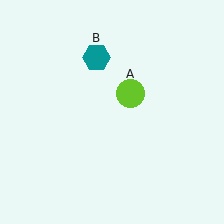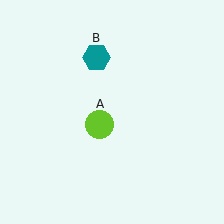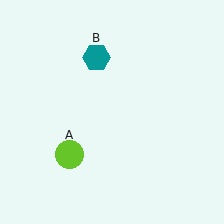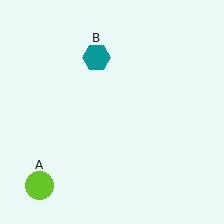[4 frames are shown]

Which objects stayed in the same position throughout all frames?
Teal hexagon (object B) remained stationary.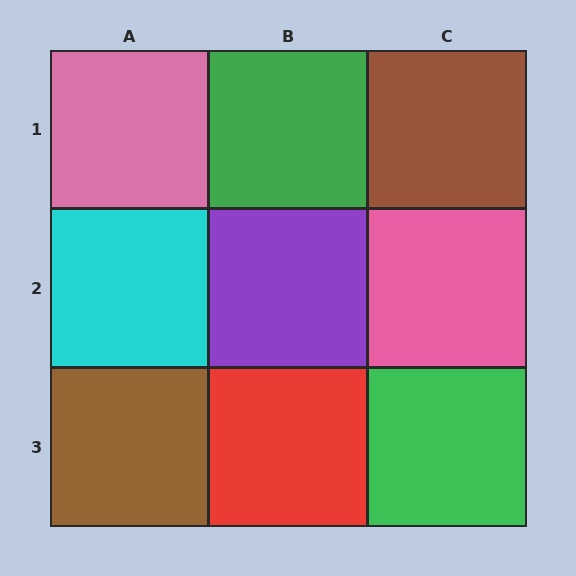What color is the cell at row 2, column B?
Purple.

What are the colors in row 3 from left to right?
Brown, red, green.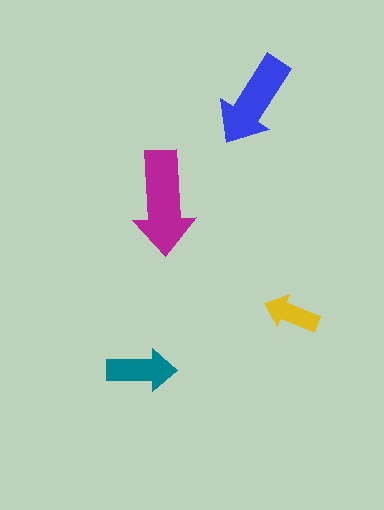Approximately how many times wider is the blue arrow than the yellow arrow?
About 1.5 times wider.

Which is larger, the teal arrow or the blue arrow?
The blue one.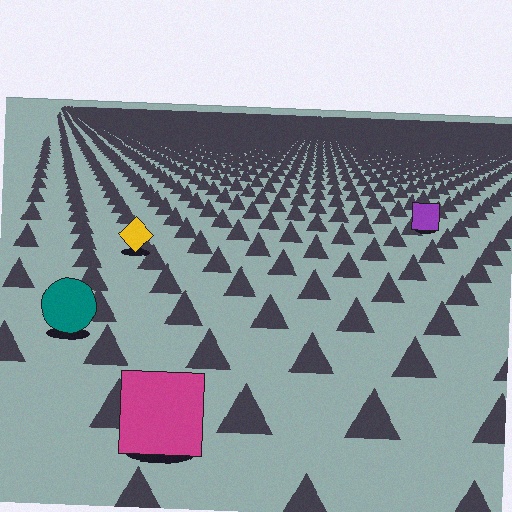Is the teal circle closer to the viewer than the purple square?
Yes. The teal circle is closer — you can tell from the texture gradient: the ground texture is coarser near it.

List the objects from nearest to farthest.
From nearest to farthest: the magenta square, the teal circle, the yellow diamond, the purple square.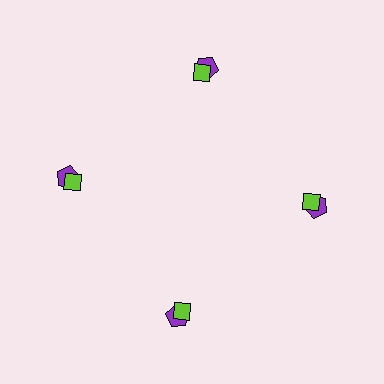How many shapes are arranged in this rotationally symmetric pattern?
There are 8 shapes, arranged in 4 groups of 2.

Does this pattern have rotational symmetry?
Yes, this pattern has 4-fold rotational symmetry. It looks the same after rotating 90 degrees around the center.